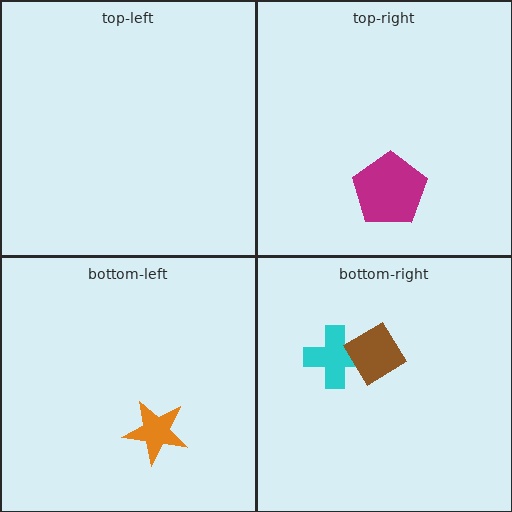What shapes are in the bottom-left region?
The orange star.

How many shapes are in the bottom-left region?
1.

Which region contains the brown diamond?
The bottom-right region.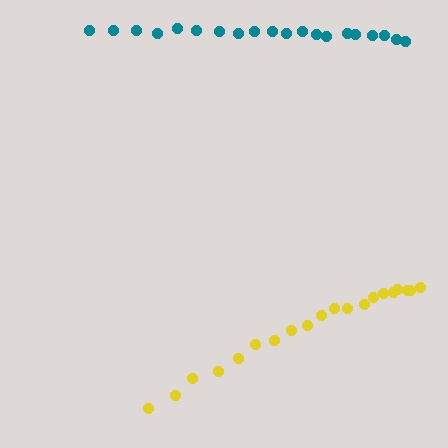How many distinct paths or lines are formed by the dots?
There are 2 distinct paths.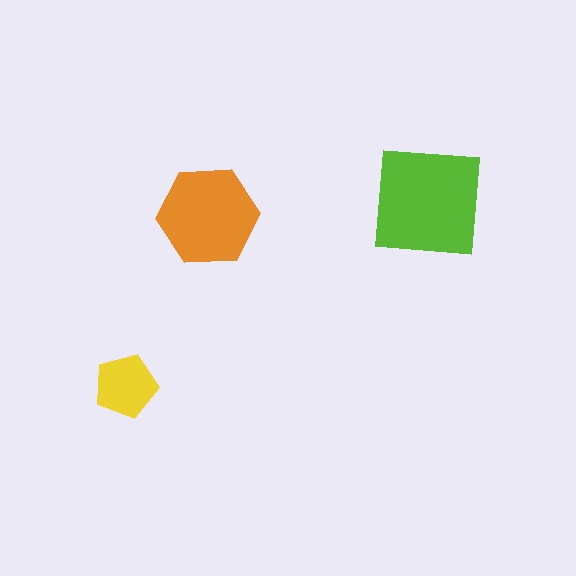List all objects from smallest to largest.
The yellow pentagon, the orange hexagon, the lime square.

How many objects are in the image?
There are 3 objects in the image.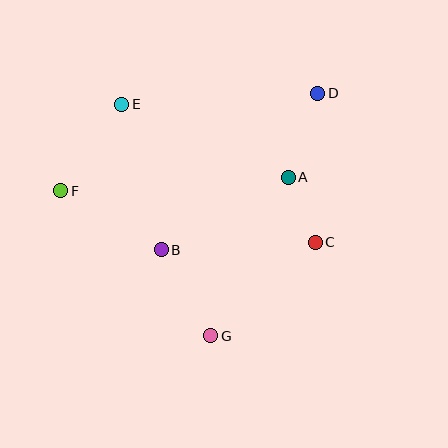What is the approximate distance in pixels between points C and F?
The distance between C and F is approximately 260 pixels.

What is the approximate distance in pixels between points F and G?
The distance between F and G is approximately 209 pixels.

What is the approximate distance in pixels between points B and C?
The distance between B and C is approximately 154 pixels.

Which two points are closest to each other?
Points A and C are closest to each other.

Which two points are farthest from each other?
Points D and F are farthest from each other.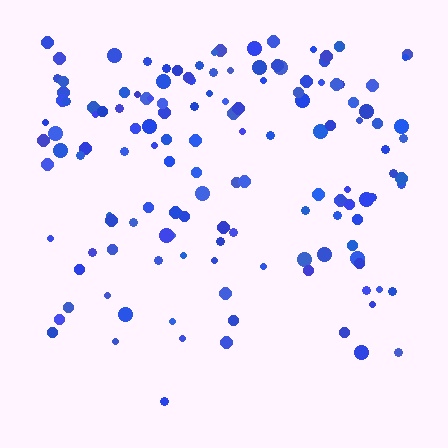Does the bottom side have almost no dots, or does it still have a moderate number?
Still a moderate number, just noticeably fewer than the top.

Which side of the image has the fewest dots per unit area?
The bottom.